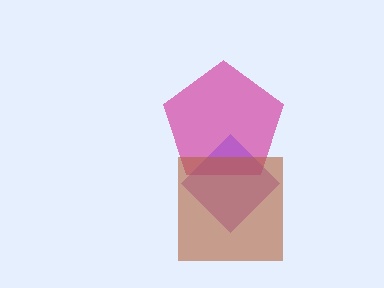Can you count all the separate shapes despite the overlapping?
Yes, there are 3 separate shapes.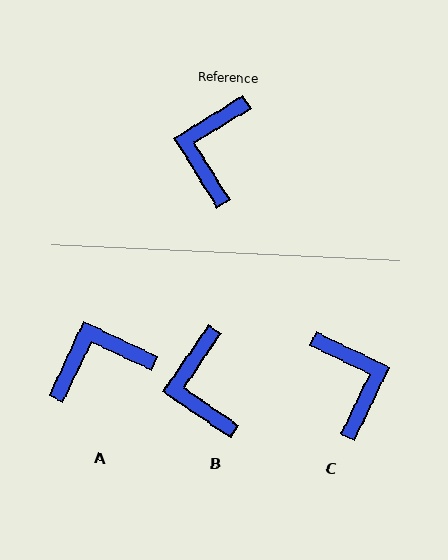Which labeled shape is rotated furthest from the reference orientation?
C, about 147 degrees away.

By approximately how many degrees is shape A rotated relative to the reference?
Approximately 57 degrees clockwise.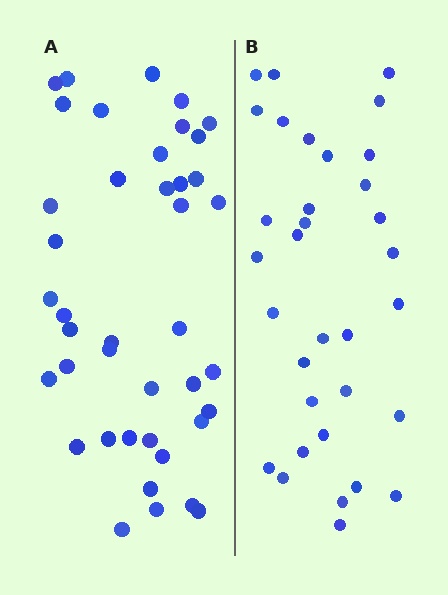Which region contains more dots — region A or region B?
Region A (the left region) has more dots.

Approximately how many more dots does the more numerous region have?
Region A has roughly 8 or so more dots than region B.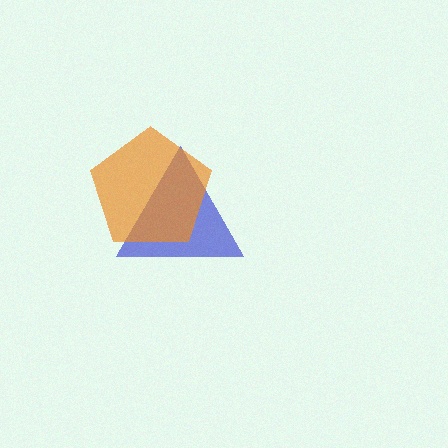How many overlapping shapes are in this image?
There are 2 overlapping shapes in the image.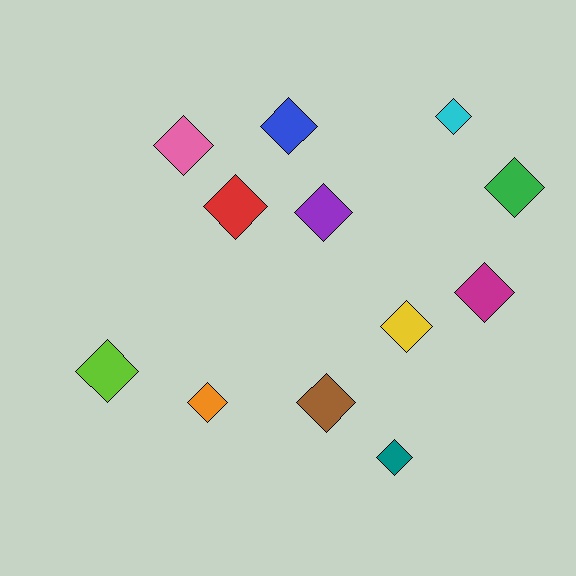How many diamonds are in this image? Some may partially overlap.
There are 12 diamonds.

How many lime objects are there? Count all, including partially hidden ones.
There is 1 lime object.